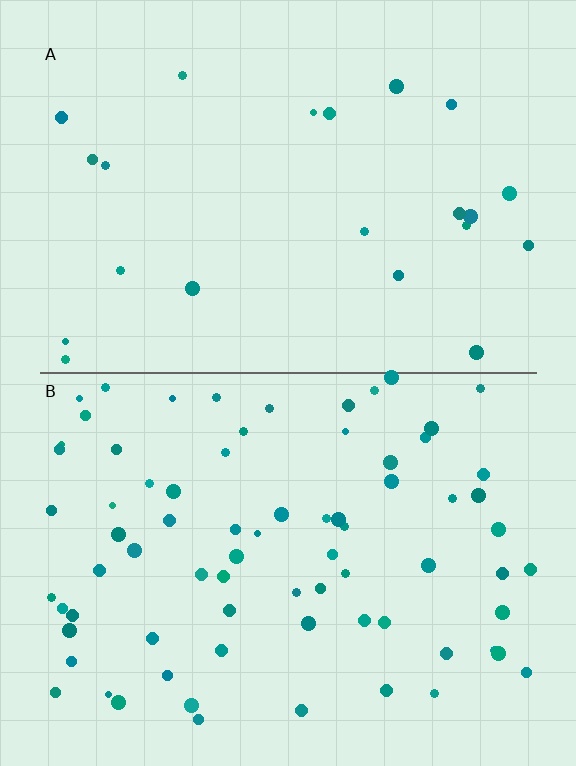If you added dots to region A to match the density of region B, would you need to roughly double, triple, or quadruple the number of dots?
Approximately triple.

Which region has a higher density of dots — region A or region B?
B (the bottom).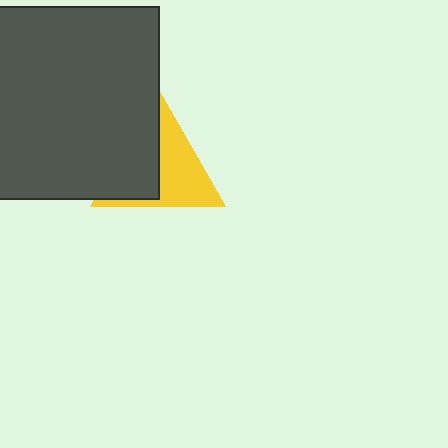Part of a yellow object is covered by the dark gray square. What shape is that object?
It is a triangle.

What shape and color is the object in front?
The object in front is a dark gray square.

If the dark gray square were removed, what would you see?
You would see the complete yellow triangle.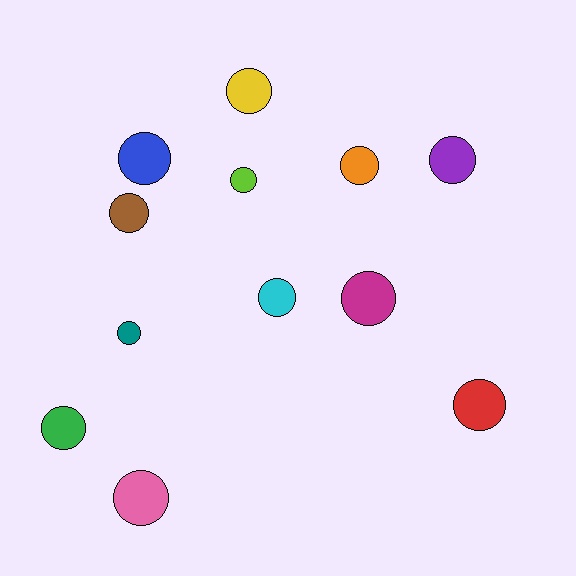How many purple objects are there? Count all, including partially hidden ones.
There is 1 purple object.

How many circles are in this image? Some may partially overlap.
There are 12 circles.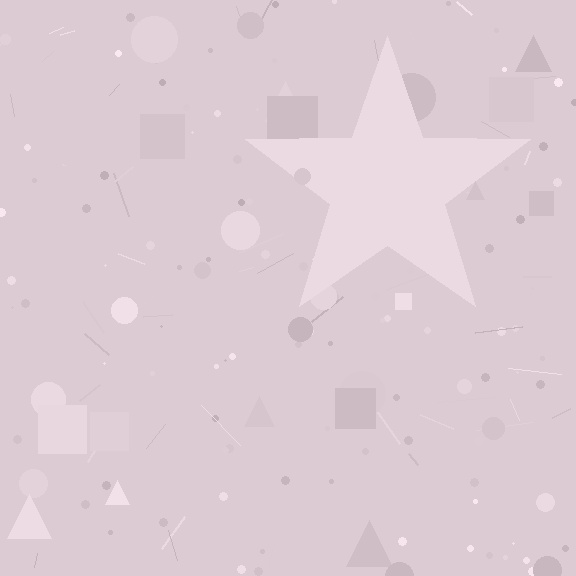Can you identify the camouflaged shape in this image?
The camouflaged shape is a star.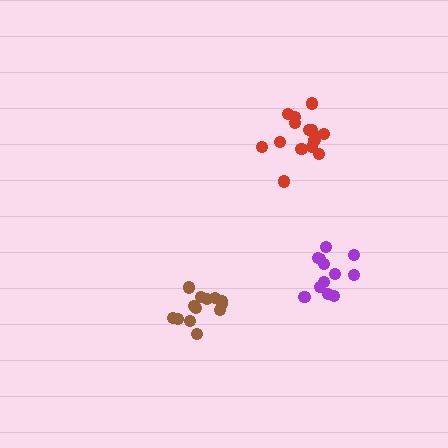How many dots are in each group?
Group 1: 15 dots, Group 2: 13 dots, Group 3: 12 dots (40 total).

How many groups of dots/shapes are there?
There are 3 groups.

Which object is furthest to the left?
The brown cluster is leftmost.